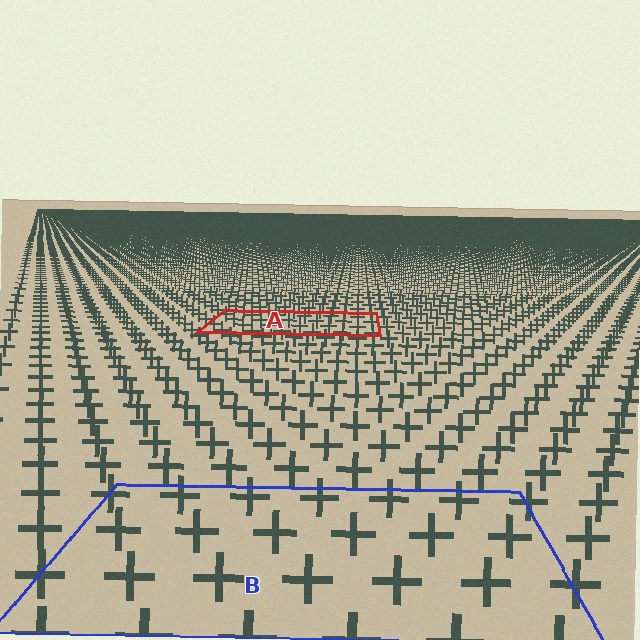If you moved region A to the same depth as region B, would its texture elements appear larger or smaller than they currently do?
They would appear larger. At a closer depth, the same texture elements are projected at a bigger on-screen size.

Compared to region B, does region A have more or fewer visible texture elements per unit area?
Region A has more texture elements per unit area — they are packed more densely because it is farther away.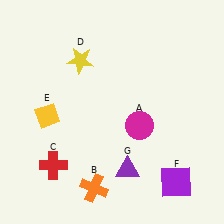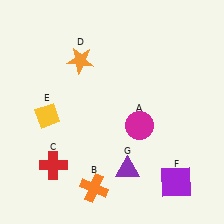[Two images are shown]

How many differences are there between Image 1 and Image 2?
There is 1 difference between the two images.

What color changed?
The star (D) changed from yellow in Image 1 to orange in Image 2.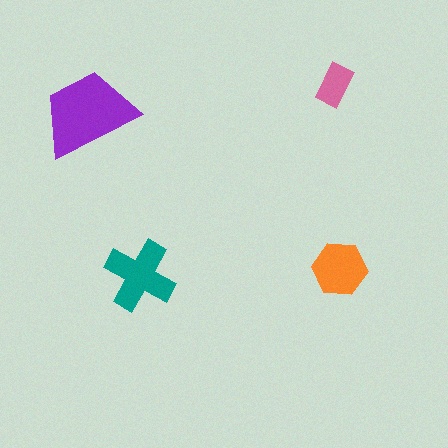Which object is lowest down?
The teal cross is bottommost.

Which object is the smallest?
The pink rectangle.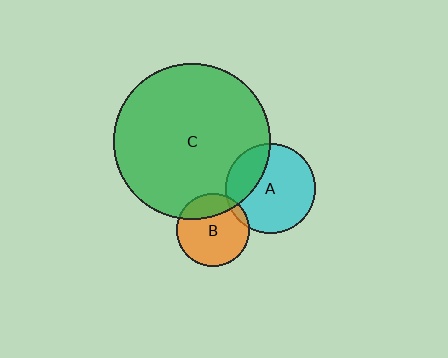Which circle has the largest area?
Circle C (green).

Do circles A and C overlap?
Yes.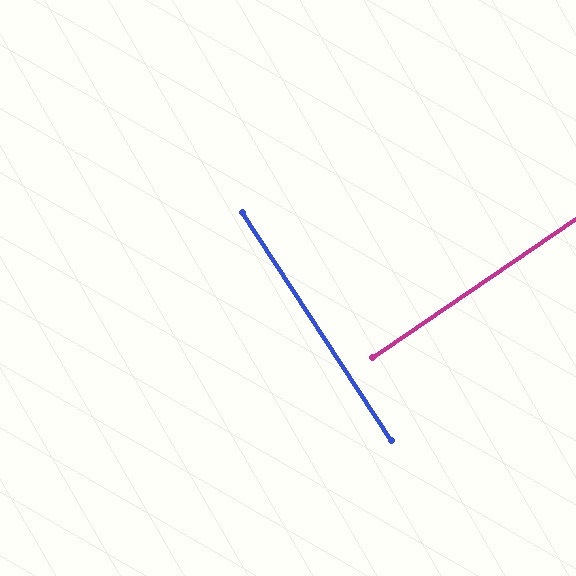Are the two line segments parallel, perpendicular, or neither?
Perpendicular — they meet at approximately 89°.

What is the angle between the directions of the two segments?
Approximately 89 degrees.